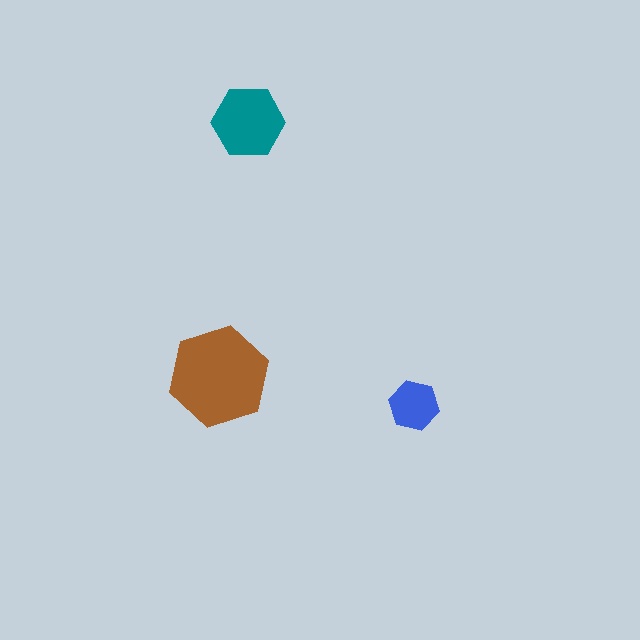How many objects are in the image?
There are 3 objects in the image.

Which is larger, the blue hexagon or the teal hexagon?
The teal one.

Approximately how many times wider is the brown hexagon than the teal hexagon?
About 1.5 times wider.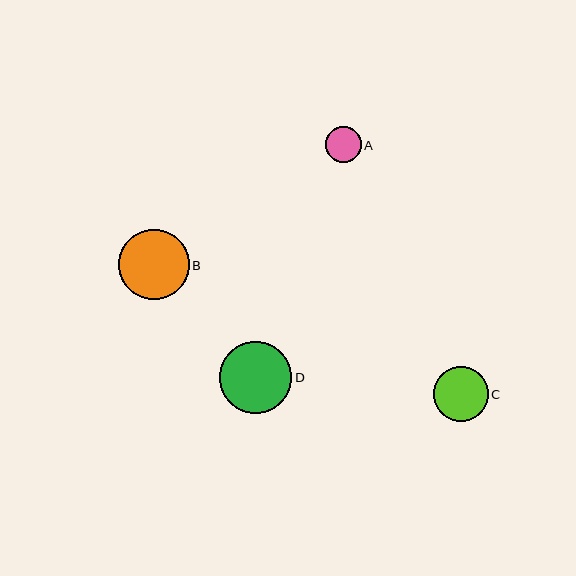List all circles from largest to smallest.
From largest to smallest: D, B, C, A.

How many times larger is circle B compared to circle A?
Circle B is approximately 2.0 times the size of circle A.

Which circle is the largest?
Circle D is the largest with a size of approximately 72 pixels.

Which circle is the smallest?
Circle A is the smallest with a size of approximately 36 pixels.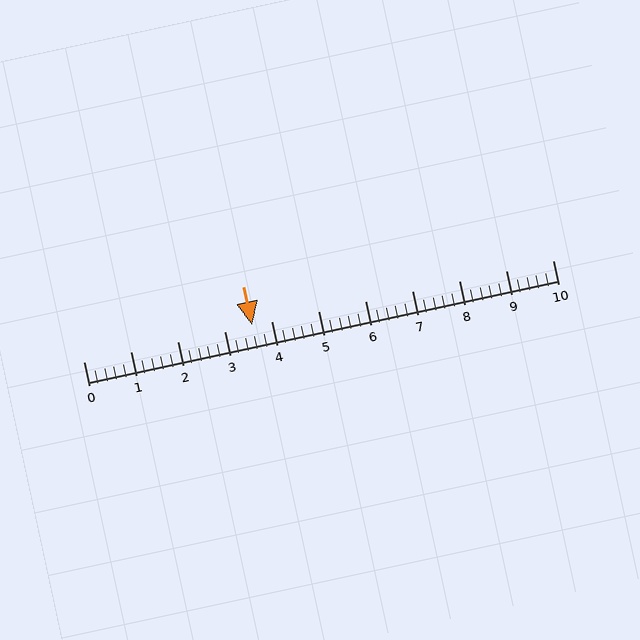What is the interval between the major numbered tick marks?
The major tick marks are spaced 1 units apart.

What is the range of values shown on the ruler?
The ruler shows values from 0 to 10.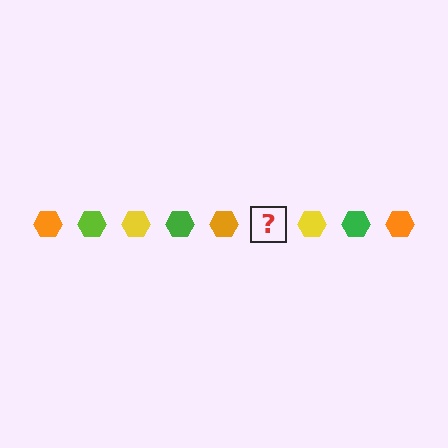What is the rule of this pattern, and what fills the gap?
The rule is that the pattern cycles through orange, lime, yellow, green hexagons. The gap should be filled with a lime hexagon.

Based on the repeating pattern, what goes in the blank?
The blank should be a lime hexagon.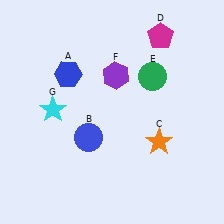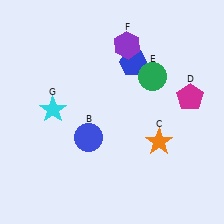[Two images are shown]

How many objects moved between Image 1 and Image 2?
3 objects moved between the two images.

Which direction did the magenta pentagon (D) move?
The magenta pentagon (D) moved down.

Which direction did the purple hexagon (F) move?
The purple hexagon (F) moved up.